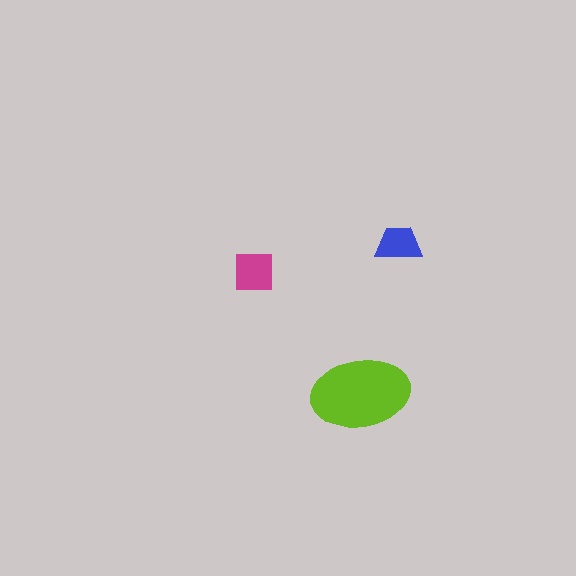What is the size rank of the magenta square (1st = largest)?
2nd.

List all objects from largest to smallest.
The lime ellipse, the magenta square, the blue trapezoid.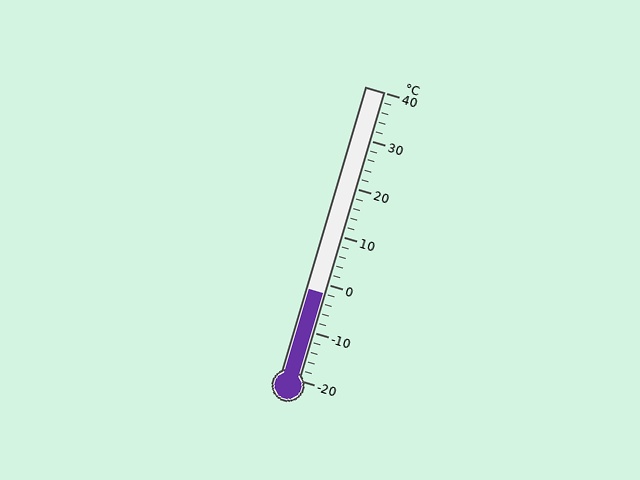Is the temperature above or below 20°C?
The temperature is below 20°C.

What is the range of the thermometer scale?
The thermometer scale ranges from -20°C to 40°C.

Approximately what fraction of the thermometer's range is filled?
The thermometer is filled to approximately 30% of its range.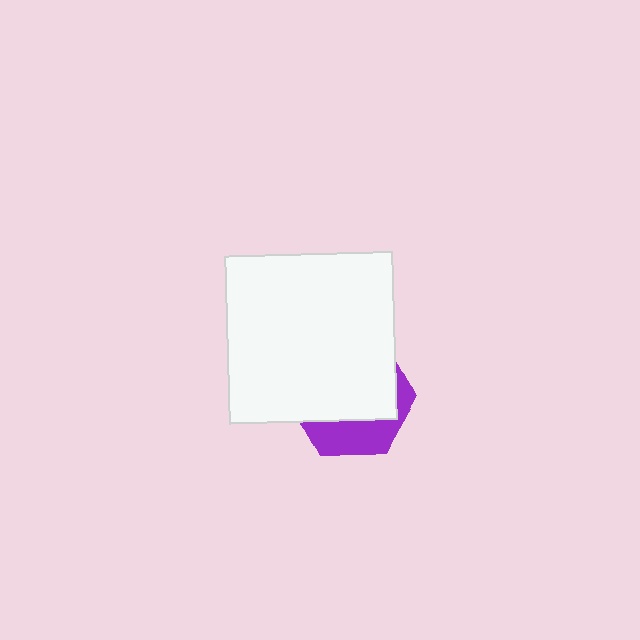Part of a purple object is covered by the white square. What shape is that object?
It is a hexagon.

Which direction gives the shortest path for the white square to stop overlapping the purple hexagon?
Moving up gives the shortest separation.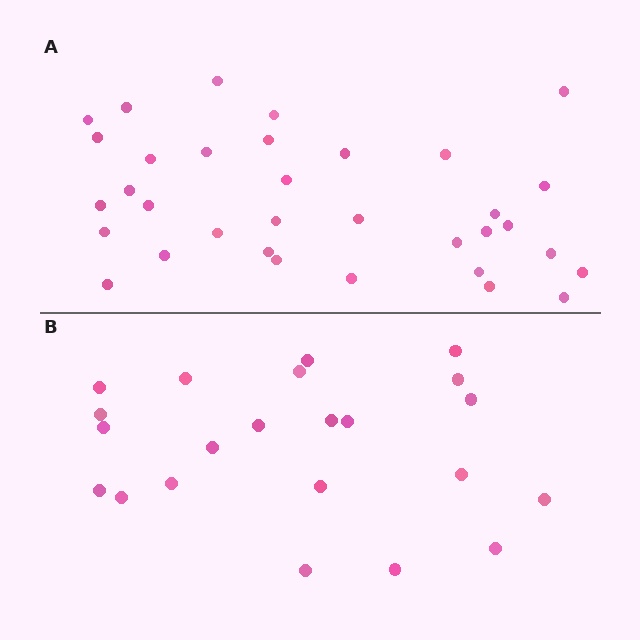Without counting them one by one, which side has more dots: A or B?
Region A (the top region) has more dots.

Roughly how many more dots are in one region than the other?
Region A has roughly 12 or so more dots than region B.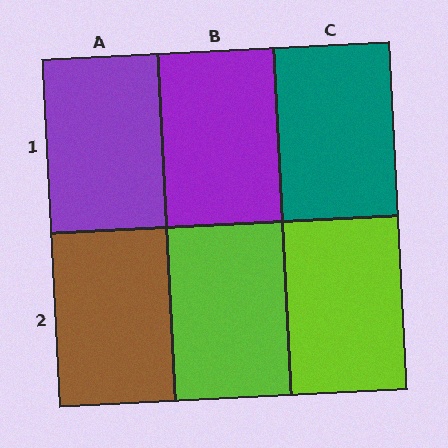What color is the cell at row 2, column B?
Lime.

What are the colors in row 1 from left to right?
Purple, purple, teal.